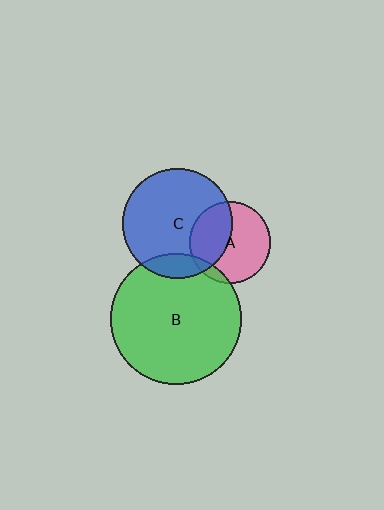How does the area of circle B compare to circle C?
Approximately 1.4 times.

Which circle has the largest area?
Circle B (green).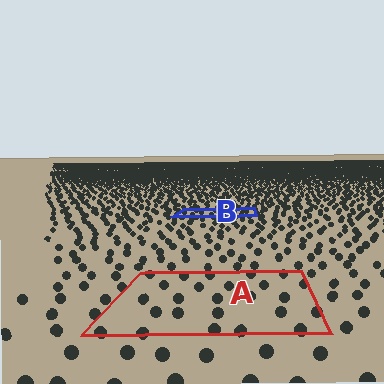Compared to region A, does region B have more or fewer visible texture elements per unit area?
Region B has more texture elements per unit area — they are packed more densely because it is farther away.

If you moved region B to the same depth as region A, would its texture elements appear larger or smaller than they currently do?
They would appear larger. At a closer depth, the same texture elements are projected at a bigger on-screen size.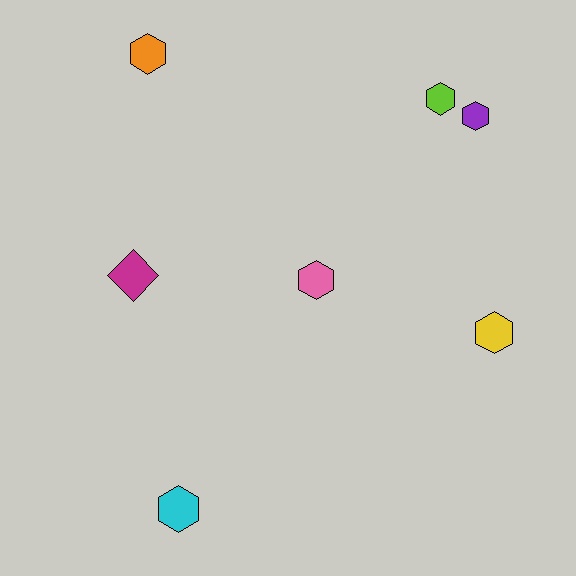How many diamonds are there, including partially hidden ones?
There is 1 diamond.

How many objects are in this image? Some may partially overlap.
There are 7 objects.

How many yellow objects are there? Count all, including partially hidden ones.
There is 1 yellow object.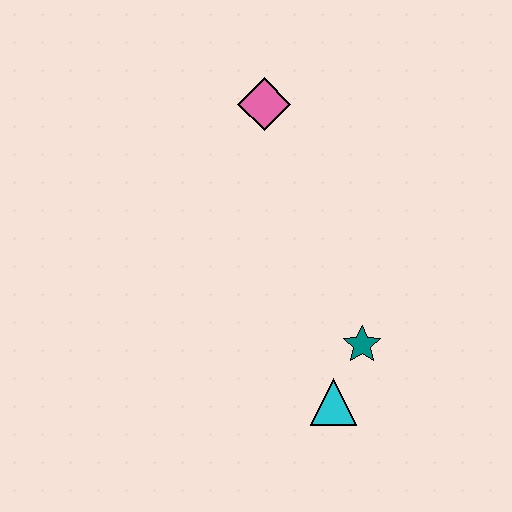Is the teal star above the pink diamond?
No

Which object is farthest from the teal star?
The pink diamond is farthest from the teal star.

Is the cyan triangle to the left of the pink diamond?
No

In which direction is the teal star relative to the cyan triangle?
The teal star is above the cyan triangle.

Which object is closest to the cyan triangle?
The teal star is closest to the cyan triangle.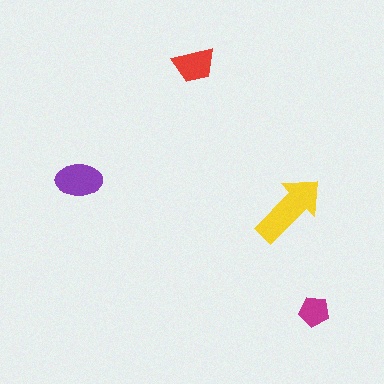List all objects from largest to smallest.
The yellow arrow, the purple ellipse, the red trapezoid, the magenta pentagon.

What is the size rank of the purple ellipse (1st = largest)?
2nd.